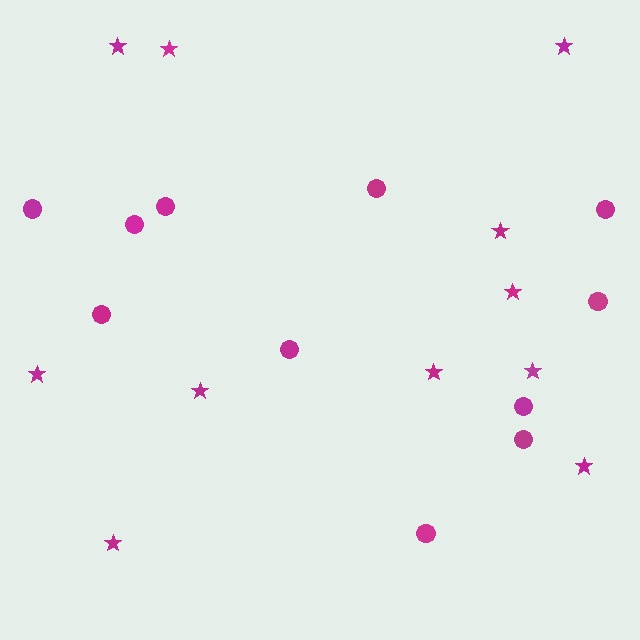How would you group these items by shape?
There are 2 groups: one group of stars (11) and one group of circles (11).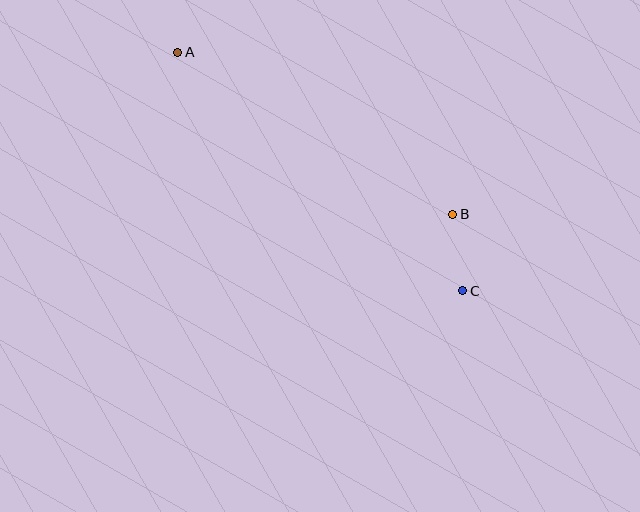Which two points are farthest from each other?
Points A and C are farthest from each other.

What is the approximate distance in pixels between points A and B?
The distance between A and B is approximately 319 pixels.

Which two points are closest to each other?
Points B and C are closest to each other.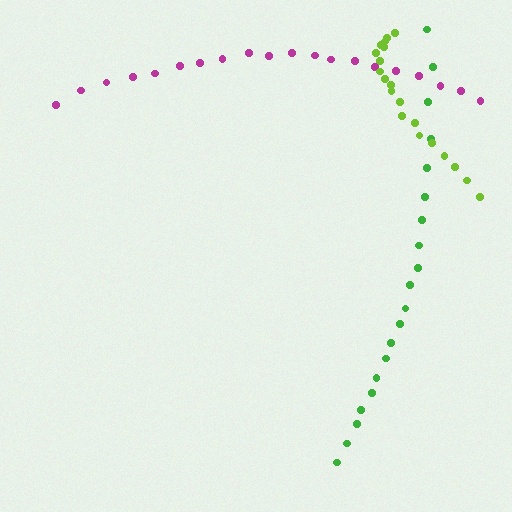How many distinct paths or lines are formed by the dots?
There are 3 distinct paths.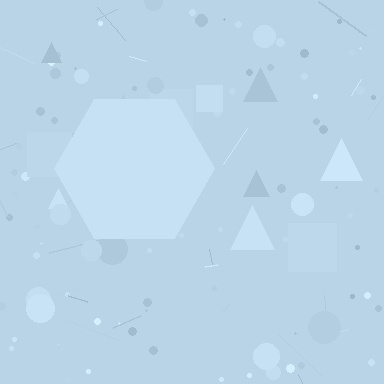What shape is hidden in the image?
A hexagon is hidden in the image.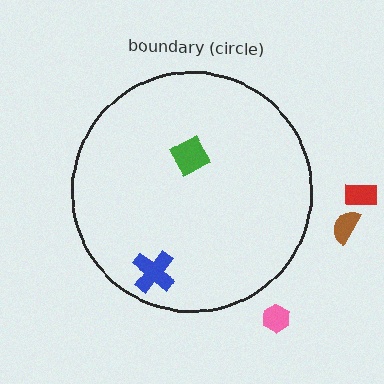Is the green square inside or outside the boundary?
Inside.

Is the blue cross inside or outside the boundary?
Inside.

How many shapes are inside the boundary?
2 inside, 3 outside.